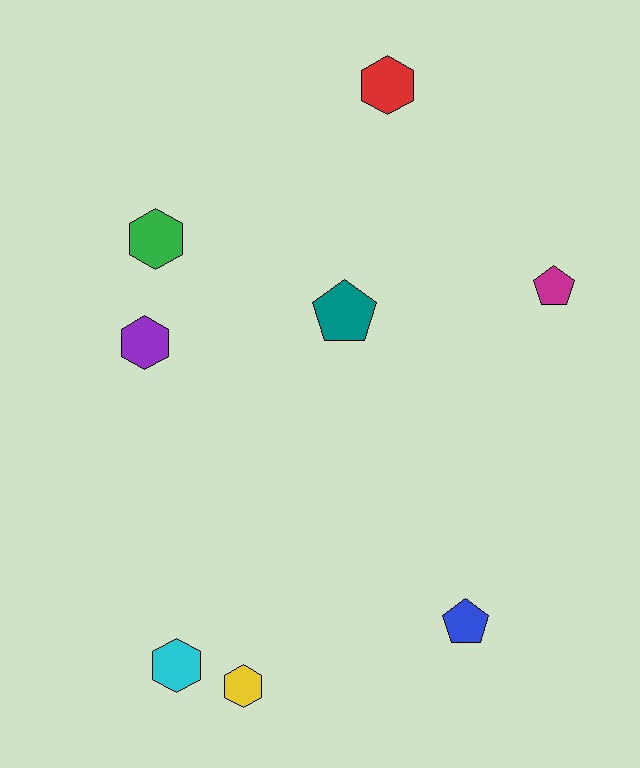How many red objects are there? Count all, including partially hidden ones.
There is 1 red object.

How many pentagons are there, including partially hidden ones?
There are 3 pentagons.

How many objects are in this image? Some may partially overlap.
There are 8 objects.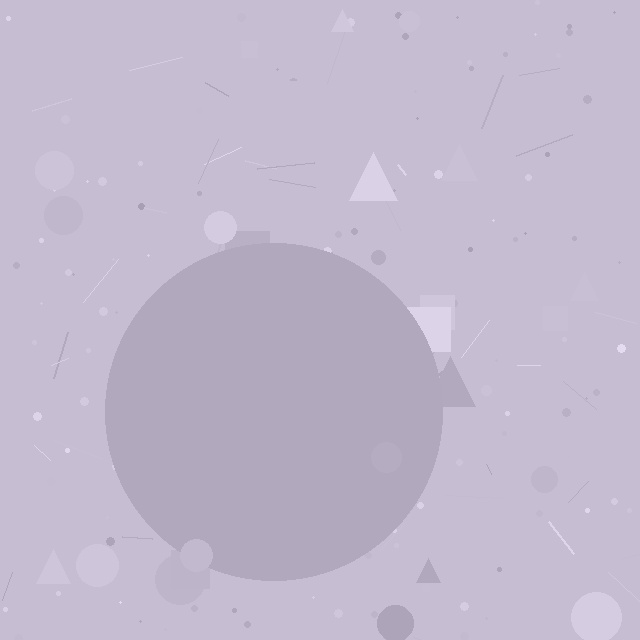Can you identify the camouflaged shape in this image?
The camouflaged shape is a circle.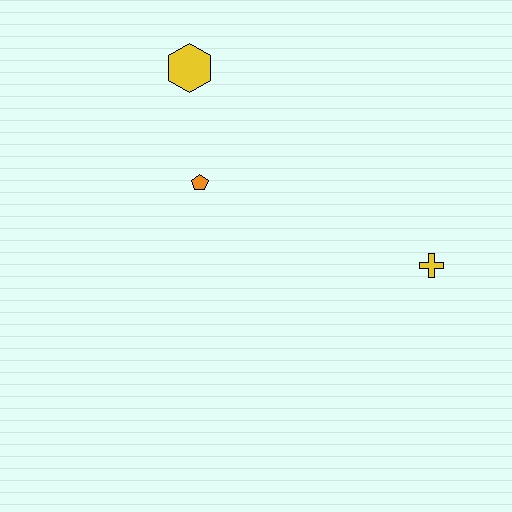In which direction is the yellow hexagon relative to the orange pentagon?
The yellow hexagon is above the orange pentagon.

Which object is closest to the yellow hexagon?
The orange pentagon is closest to the yellow hexagon.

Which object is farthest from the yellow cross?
The yellow hexagon is farthest from the yellow cross.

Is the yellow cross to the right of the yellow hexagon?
Yes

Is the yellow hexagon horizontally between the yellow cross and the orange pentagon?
No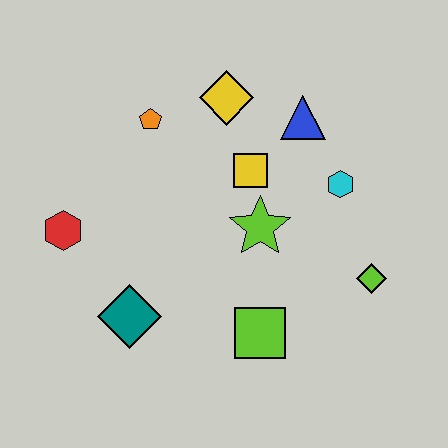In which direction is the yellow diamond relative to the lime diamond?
The yellow diamond is above the lime diamond.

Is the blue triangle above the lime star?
Yes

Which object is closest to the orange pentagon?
The yellow diamond is closest to the orange pentagon.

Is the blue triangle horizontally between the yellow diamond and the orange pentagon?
No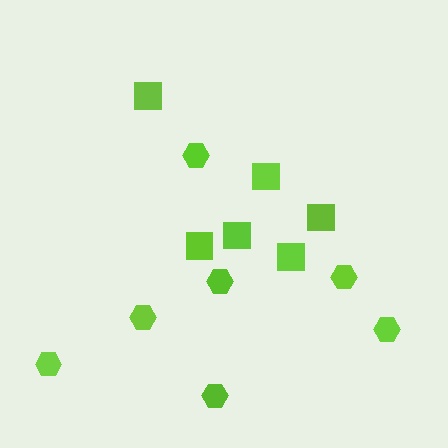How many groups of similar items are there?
There are 2 groups: one group of squares (6) and one group of hexagons (7).